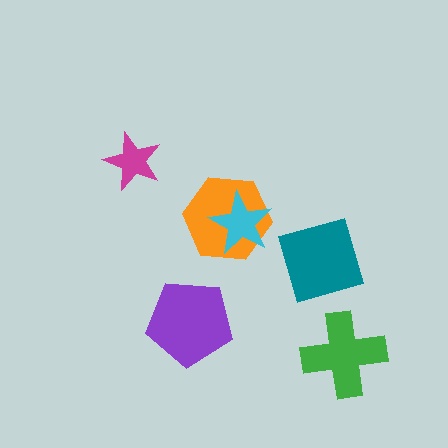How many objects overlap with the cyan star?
1 object overlaps with the cyan star.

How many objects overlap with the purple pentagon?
0 objects overlap with the purple pentagon.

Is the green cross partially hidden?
No, no other shape covers it.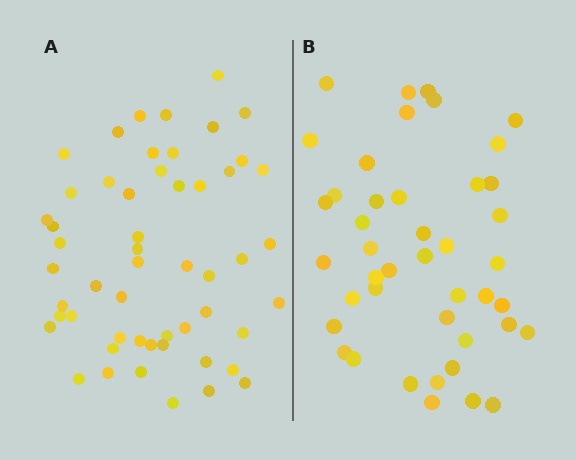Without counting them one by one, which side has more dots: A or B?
Region A (the left region) has more dots.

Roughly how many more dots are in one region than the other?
Region A has roughly 10 or so more dots than region B.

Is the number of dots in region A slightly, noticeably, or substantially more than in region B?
Region A has only slightly more — the two regions are fairly close. The ratio is roughly 1.2 to 1.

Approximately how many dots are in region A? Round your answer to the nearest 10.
About 50 dots. (The exact count is 53, which rounds to 50.)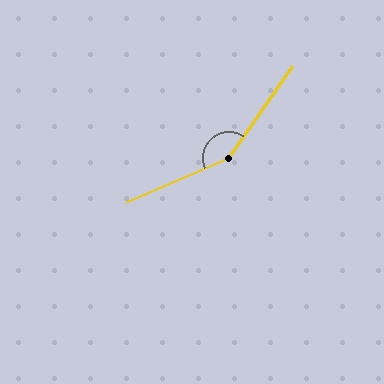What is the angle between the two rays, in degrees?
Approximately 148 degrees.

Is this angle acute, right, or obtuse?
It is obtuse.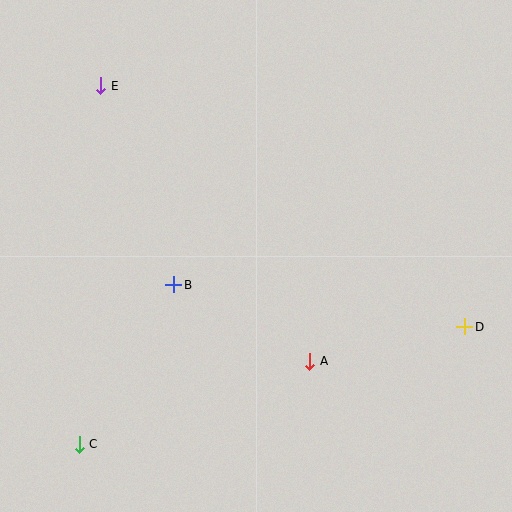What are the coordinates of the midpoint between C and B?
The midpoint between C and B is at (127, 364).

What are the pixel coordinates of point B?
Point B is at (174, 285).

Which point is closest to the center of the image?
Point B at (174, 285) is closest to the center.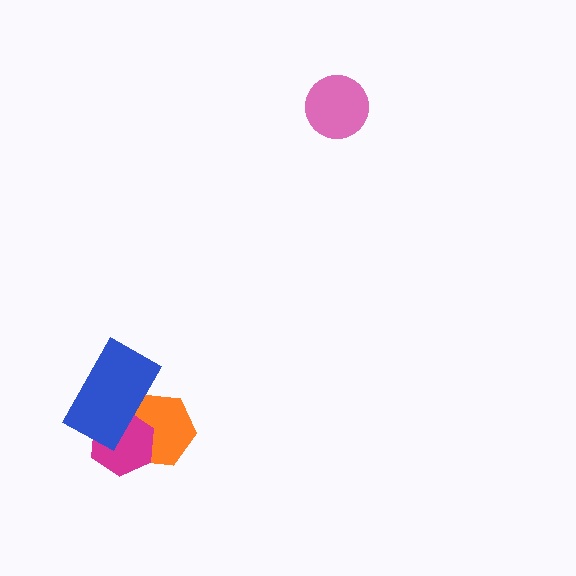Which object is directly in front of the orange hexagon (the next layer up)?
The magenta hexagon is directly in front of the orange hexagon.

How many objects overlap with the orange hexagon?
2 objects overlap with the orange hexagon.